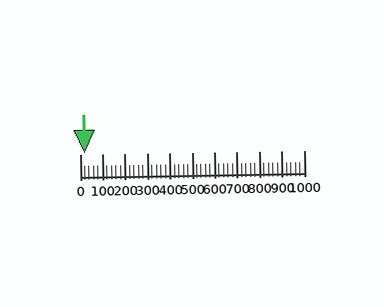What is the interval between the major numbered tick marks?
The major tick marks are spaced 100 units apart.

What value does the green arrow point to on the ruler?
The green arrow points to approximately 20.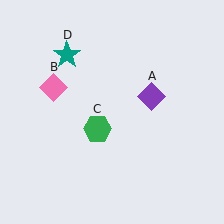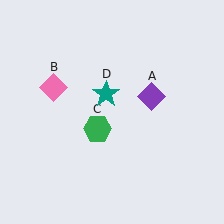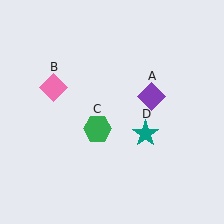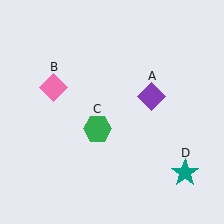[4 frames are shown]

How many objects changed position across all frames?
1 object changed position: teal star (object D).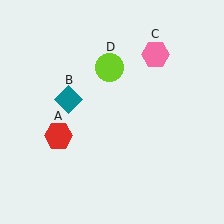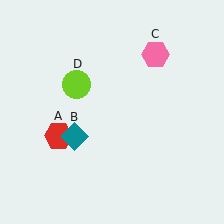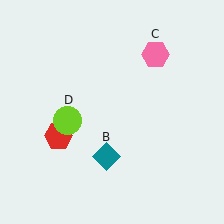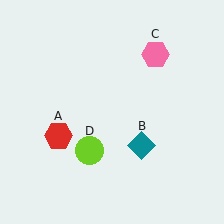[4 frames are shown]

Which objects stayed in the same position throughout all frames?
Red hexagon (object A) and pink hexagon (object C) remained stationary.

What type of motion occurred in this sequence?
The teal diamond (object B), lime circle (object D) rotated counterclockwise around the center of the scene.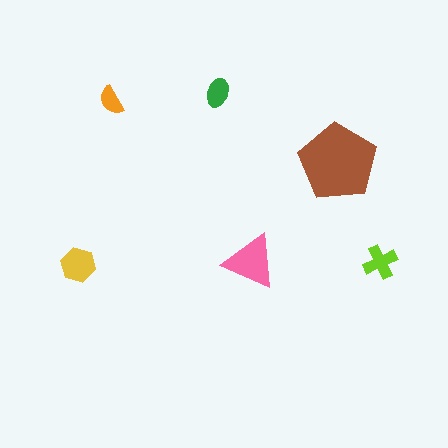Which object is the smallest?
The orange semicircle.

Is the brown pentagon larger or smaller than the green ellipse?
Larger.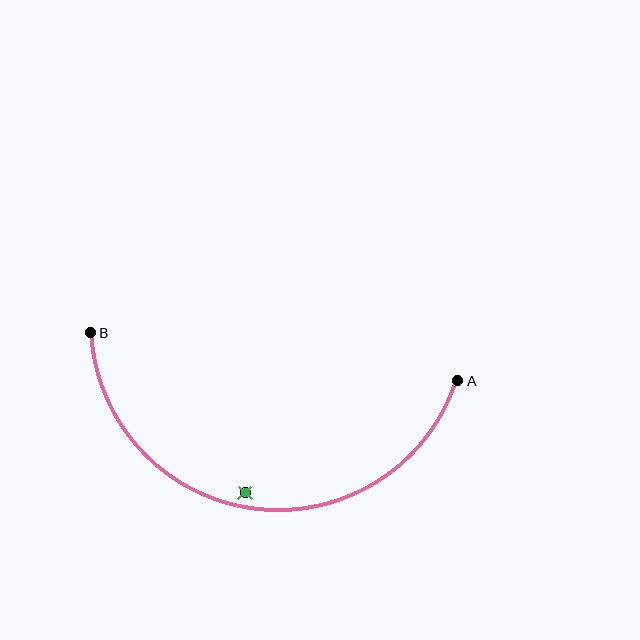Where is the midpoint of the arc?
The arc midpoint is the point on the curve farthest from the straight line joining A and B. It sits below that line.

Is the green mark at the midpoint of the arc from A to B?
No — the green mark does not lie on the arc at all. It sits slightly inside the curve.